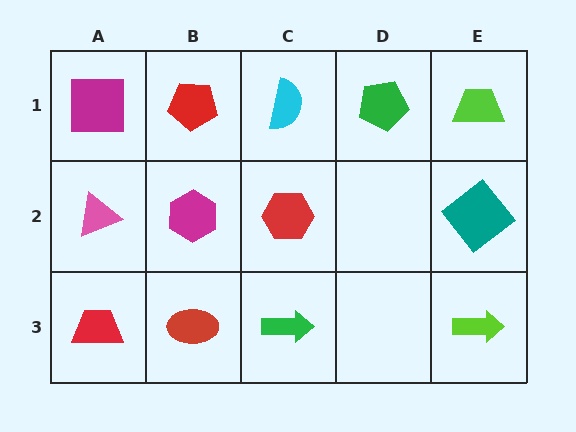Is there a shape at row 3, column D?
No, that cell is empty.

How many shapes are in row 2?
4 shapes.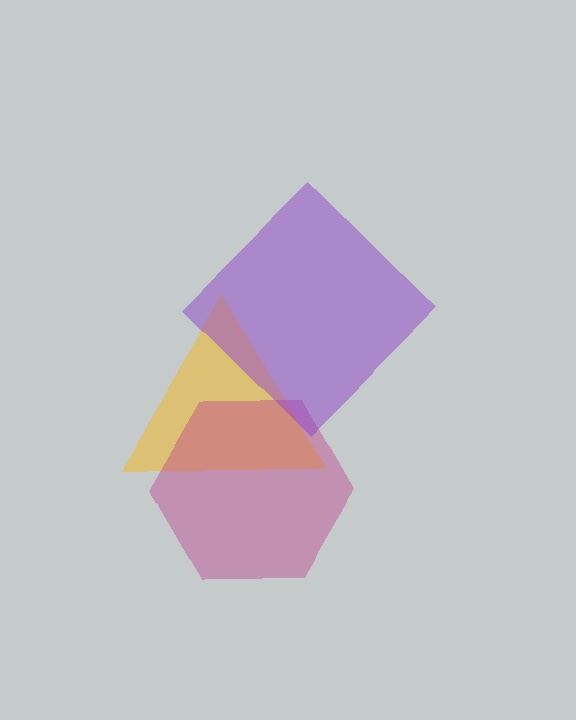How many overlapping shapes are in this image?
There are 3 overlapping shapes in the image.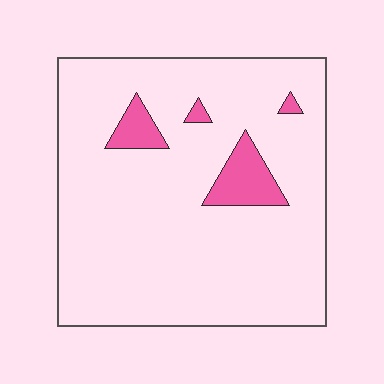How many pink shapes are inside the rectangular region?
4.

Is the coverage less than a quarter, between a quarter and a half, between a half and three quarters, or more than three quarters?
Less than a quarter.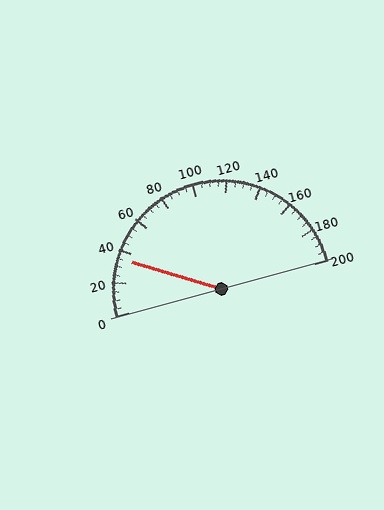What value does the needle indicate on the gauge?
The needle indicates approximately 35.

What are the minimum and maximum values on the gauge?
The gauge ranges from 0 to 200.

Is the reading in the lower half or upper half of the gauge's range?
The reading is in the lower half of the range (0 to 200).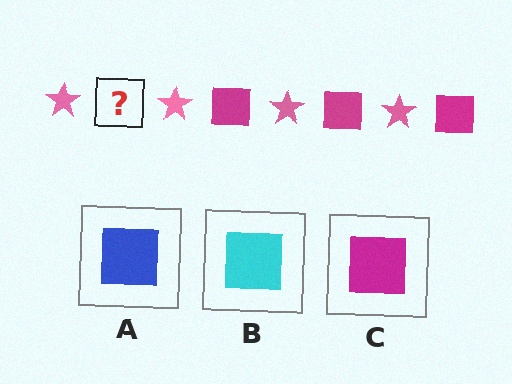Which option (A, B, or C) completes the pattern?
C.